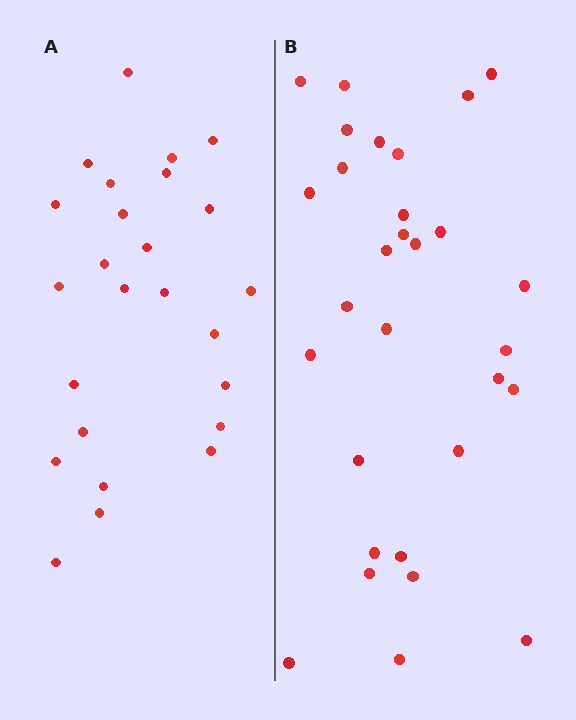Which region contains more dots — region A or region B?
Region B (the right region) has more dots.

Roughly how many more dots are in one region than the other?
Region B has about 5 more dots than region A.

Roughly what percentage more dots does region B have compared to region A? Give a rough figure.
About 20% more.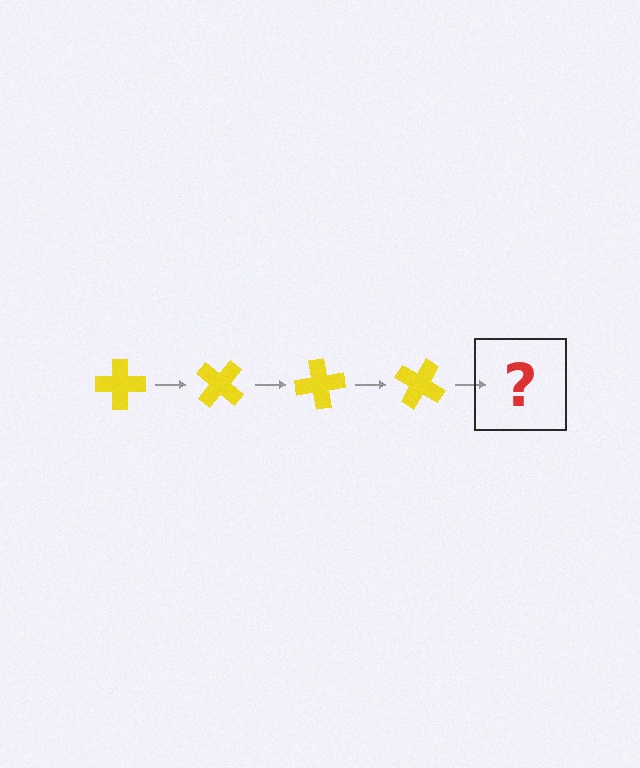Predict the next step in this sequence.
The next step is a yellow cross rotated 160 degrees.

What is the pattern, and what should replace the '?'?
The pattern is that the cross rotates 40 degrees each step. The '?' should be a yellow cross rotated 160 degrees.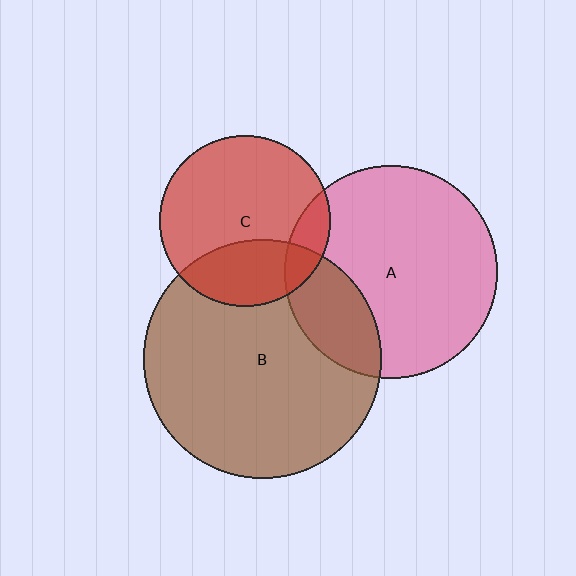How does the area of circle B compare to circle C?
Approximately 2.0 times.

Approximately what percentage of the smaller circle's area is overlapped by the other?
Approximately 20%.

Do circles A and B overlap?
Yes.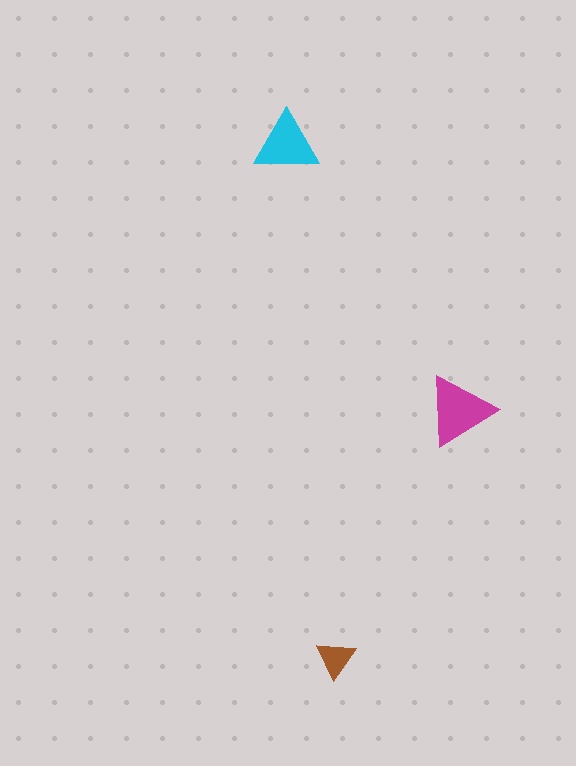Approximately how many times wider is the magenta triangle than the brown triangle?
About 2 times wider.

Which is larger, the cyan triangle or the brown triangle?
The cyan one.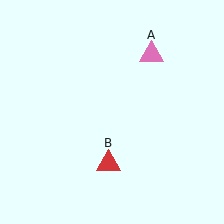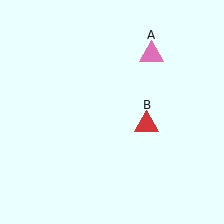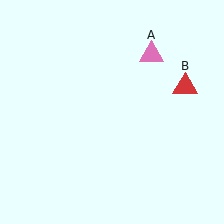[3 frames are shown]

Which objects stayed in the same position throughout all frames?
Pink triangle (object A) remained stationary.